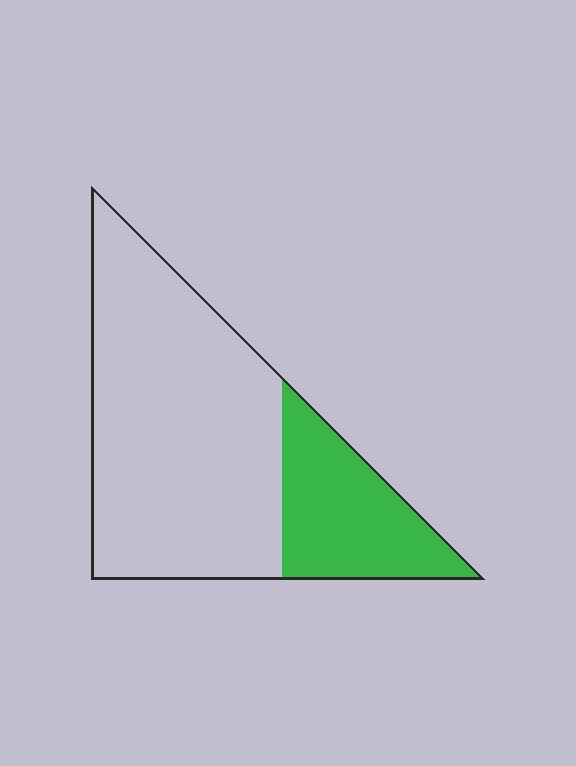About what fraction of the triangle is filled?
About one quarter (1/4).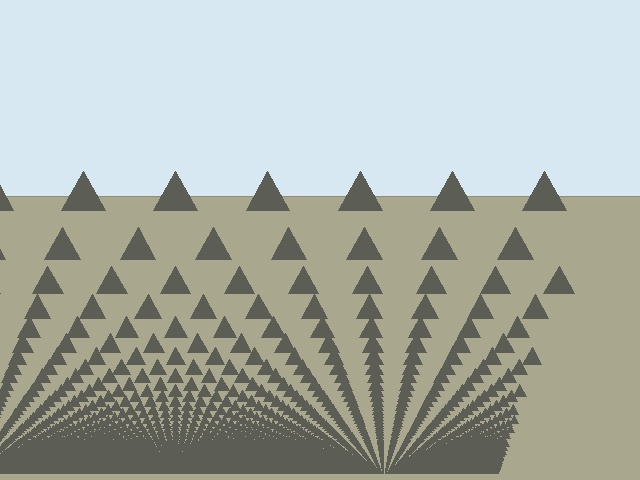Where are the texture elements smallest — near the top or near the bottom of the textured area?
Near the bottom.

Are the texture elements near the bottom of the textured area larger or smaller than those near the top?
Smaller. The gradient is inverted — elements near the bottom are smaller and denser.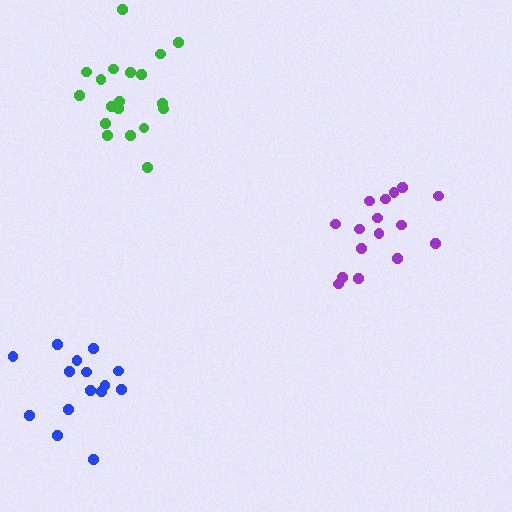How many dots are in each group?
Group 1: 16 dots, Group 2: 15 dots, Group 3: 19 dots (50 total).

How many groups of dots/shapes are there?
There are 3 groups.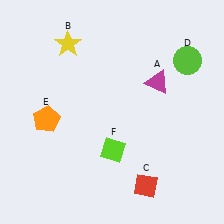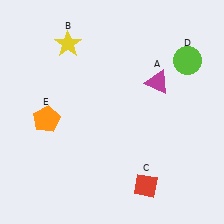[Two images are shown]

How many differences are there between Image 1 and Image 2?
There is 1 difference between the two images.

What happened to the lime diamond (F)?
The lime diamond (F) was removed in Image 2. It was in the bottom-right area of Image 1.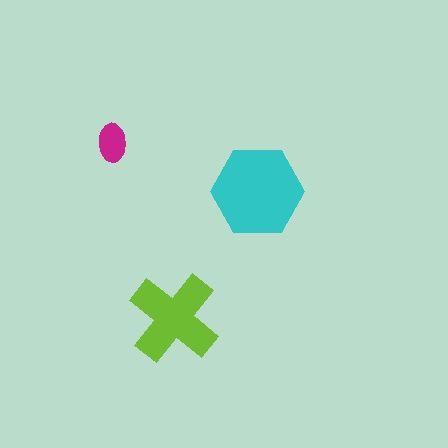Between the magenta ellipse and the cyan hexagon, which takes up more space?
The cyan hexagon.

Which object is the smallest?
The magenta ellipse.